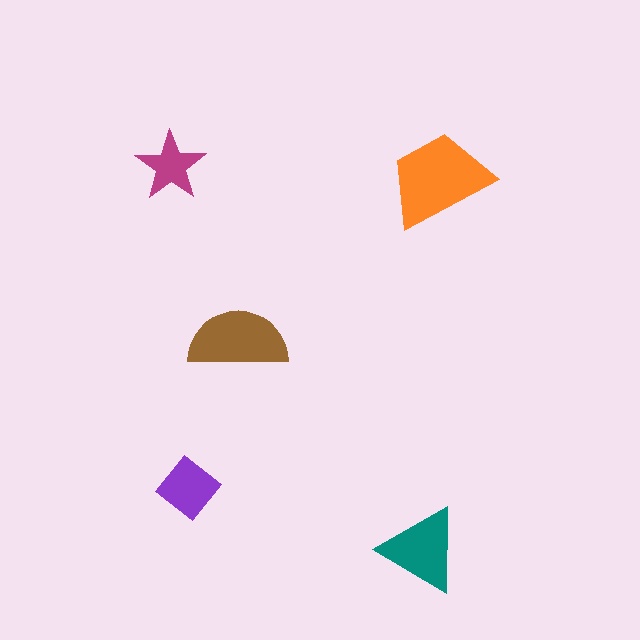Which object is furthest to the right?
The orange trapezoid is rightmost.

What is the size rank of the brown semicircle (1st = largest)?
2nd.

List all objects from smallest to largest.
The magenta star, the purple diamond, the teal triangle, the brown semicircle, the orange trapezoid.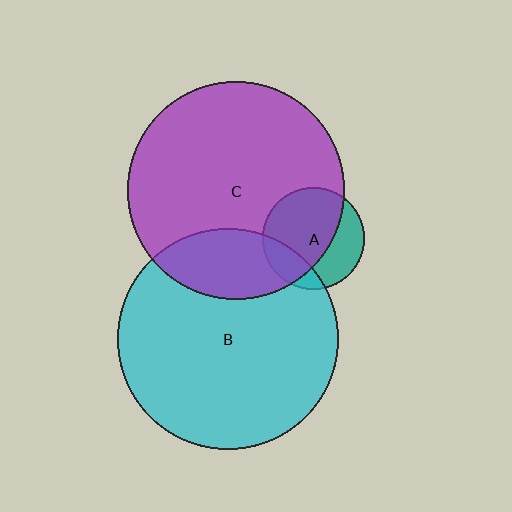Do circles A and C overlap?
Yes.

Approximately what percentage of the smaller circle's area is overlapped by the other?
Approximately 65%.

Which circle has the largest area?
Circle B (cyan).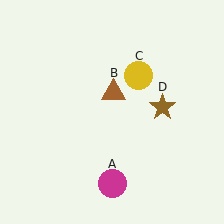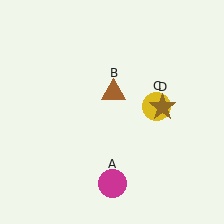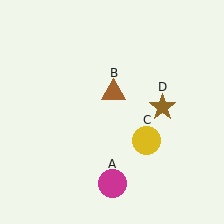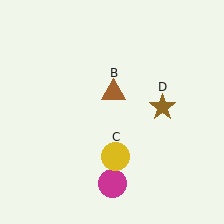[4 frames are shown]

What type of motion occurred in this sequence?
The yellow circle (object C) rotated clockwise around the center of the scene.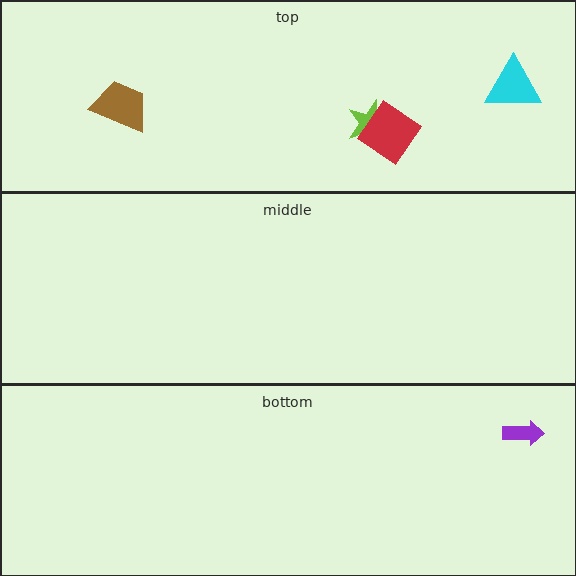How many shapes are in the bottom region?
1.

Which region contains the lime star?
The top region.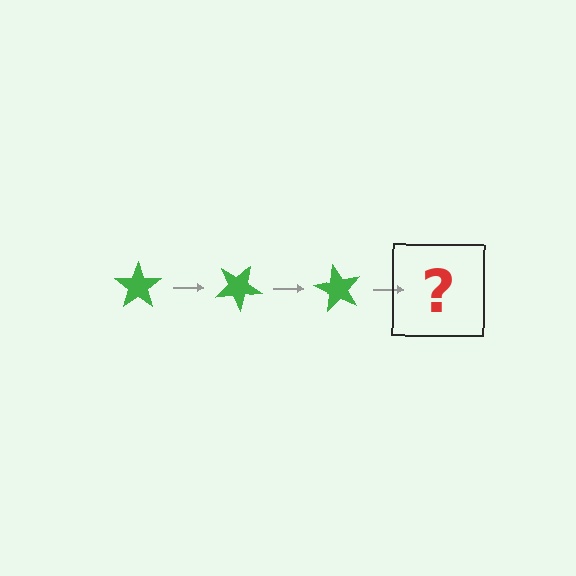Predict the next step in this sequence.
The next step is a green star rotated 90 degrees.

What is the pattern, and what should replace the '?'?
The pattern is that the star rotates 30 degrees each step. The '?' should be a green star rotated 90 degrees.